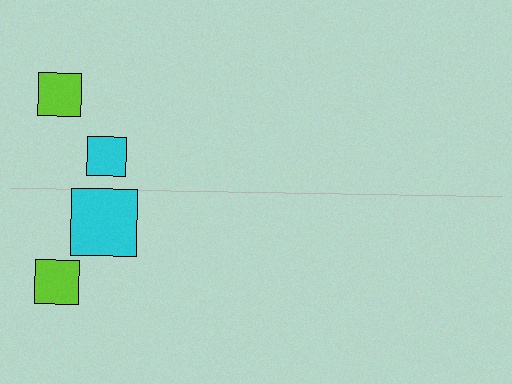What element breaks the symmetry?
The cyan square on the bottom side has a different size than its mirror counterpart.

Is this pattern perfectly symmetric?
No, the pattern is not perfectly symmetric. The cyan square on the bottom side has a different size than its mirror counterpart.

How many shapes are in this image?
There are 4 shapes in this image.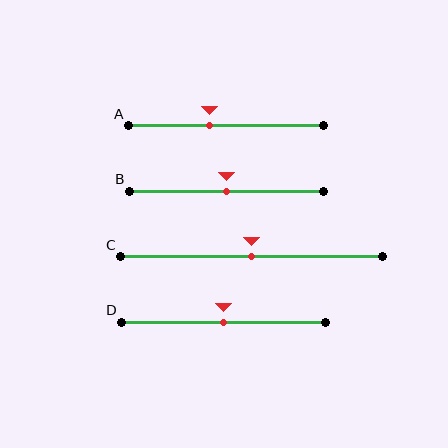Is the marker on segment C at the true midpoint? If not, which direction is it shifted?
Yes, the marker on segment C is at the true midpoint.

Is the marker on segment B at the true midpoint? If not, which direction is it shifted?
Yes, the marker on segment B is at the true midpoint.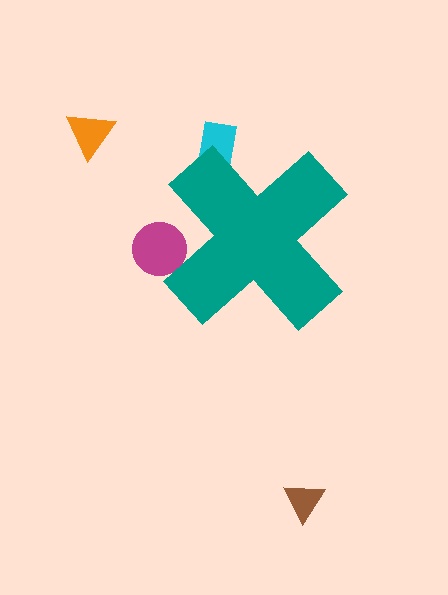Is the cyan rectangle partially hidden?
Yes, the cyan rectangle is partially hidden behind the teal cross.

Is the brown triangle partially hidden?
No, the brown triangle is fully visible.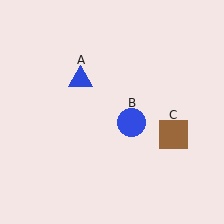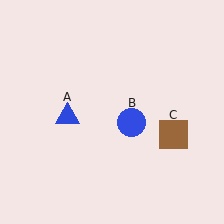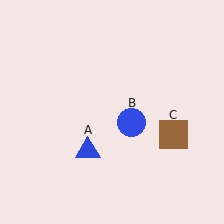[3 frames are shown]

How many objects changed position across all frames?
1 object changed position: blue triangle (object A).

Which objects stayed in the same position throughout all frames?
Blue circle (object B) and brown square (object C) remained stationary.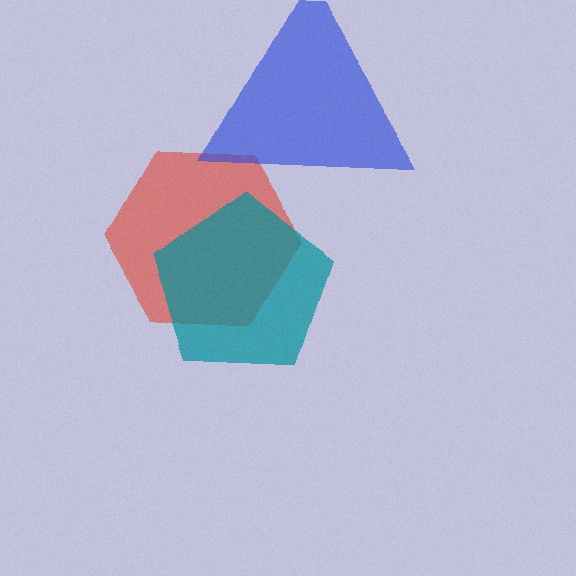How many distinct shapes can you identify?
There are 3 distinct shapes: a red hexagon, a blue triangle, a teal pentagon.